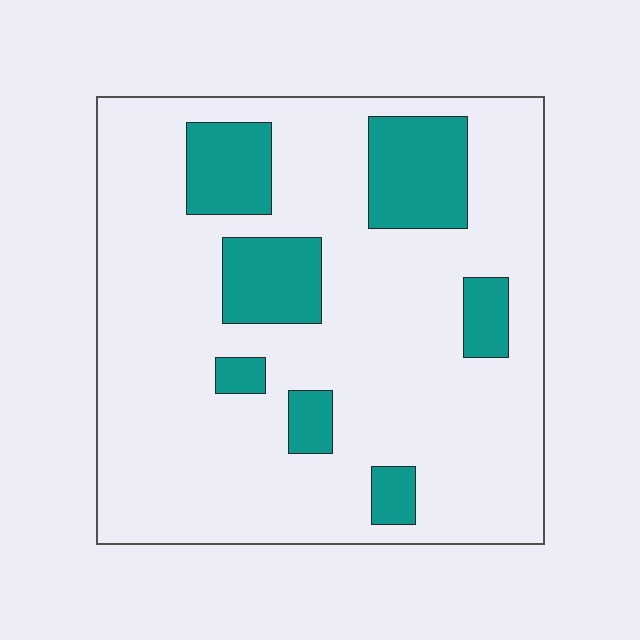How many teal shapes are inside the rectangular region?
7.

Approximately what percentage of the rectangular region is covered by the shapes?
Approximately 20%.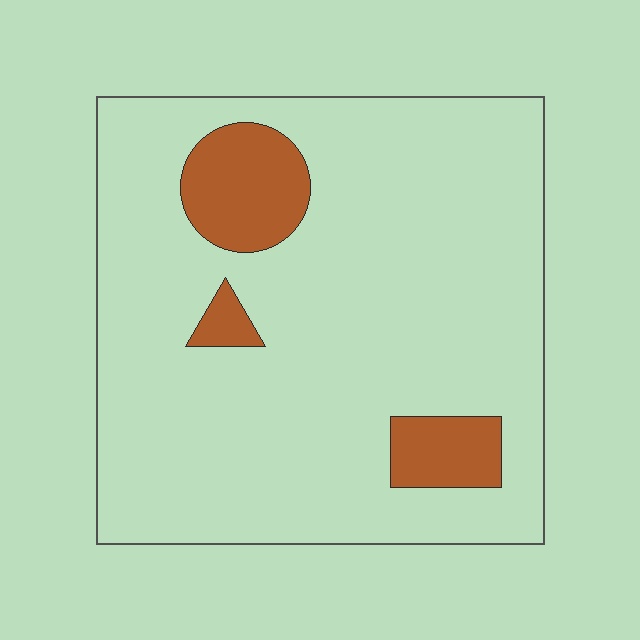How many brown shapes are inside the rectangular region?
3.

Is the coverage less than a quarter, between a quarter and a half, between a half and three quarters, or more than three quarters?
Less than a quarter.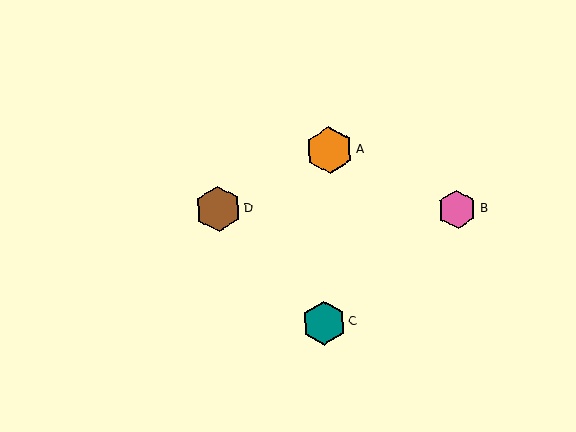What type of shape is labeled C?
Shape C is a teal hexagon.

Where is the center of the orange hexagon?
The center of the orange hexagon is at (329, 150).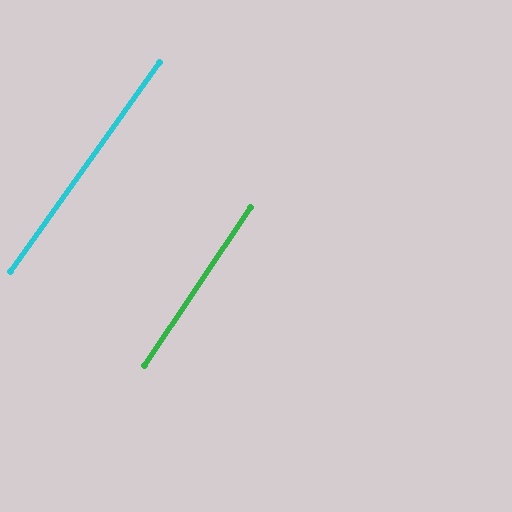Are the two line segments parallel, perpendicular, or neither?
Parallel — their directions differ by only 1.8°.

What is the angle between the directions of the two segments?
Approximately 2 degrees.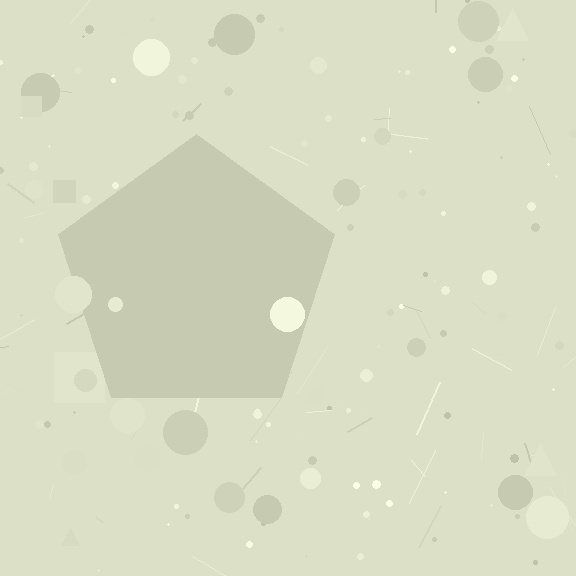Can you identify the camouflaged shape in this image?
The camouflaged shape is a pentagon.